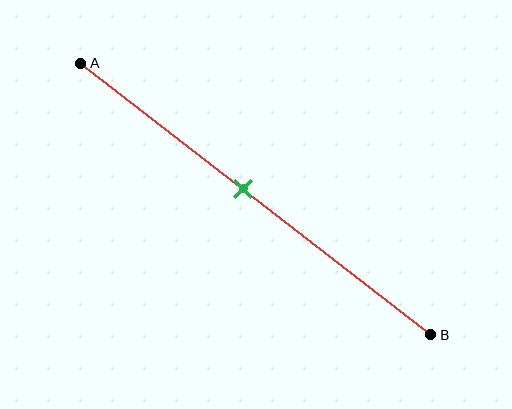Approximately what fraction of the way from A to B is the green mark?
The green mark is approximately 45% of the way from A to B.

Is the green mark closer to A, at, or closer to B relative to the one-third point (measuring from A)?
The green mark is closer to point B than the one-third point of segment AB.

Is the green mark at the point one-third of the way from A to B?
No, the mark is at about 45% from A, not at the 33% one-third point.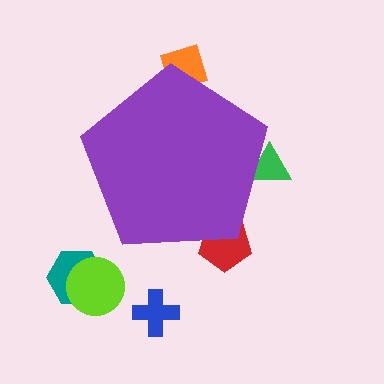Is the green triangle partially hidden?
Yes, the green triangle is partially hidden behind the purple pentagon.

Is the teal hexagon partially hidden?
No, the teal hexagon is fully visible.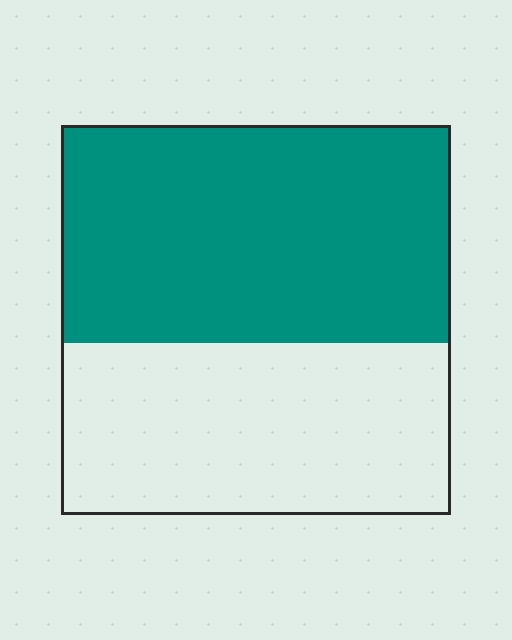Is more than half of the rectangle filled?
Yes.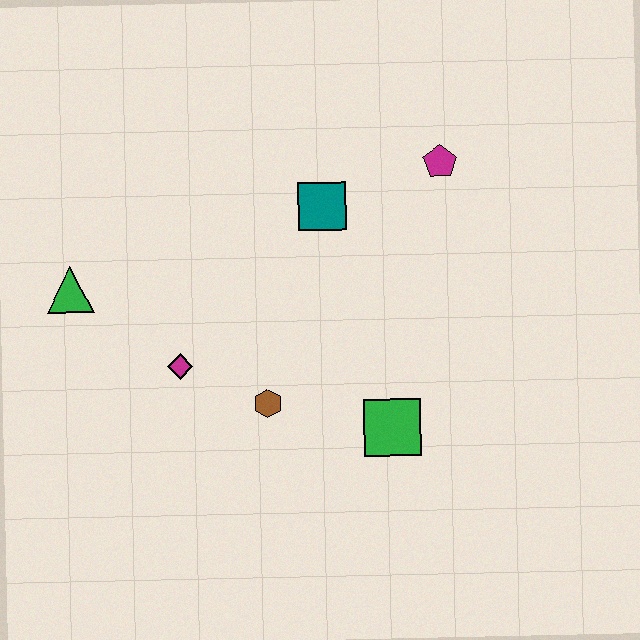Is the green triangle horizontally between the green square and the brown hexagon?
No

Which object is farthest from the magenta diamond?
The magenta pentagon is farthest from the magenta diamond.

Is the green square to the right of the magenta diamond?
Yes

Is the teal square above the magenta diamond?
Yes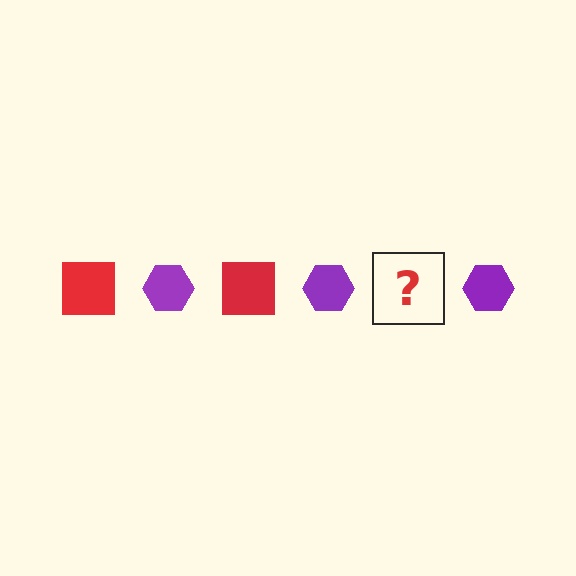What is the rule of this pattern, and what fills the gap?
The rule is that the pattern alternates between red square and purple hexagon. The gap should be filled with a red square.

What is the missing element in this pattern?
The missing element is a red square.